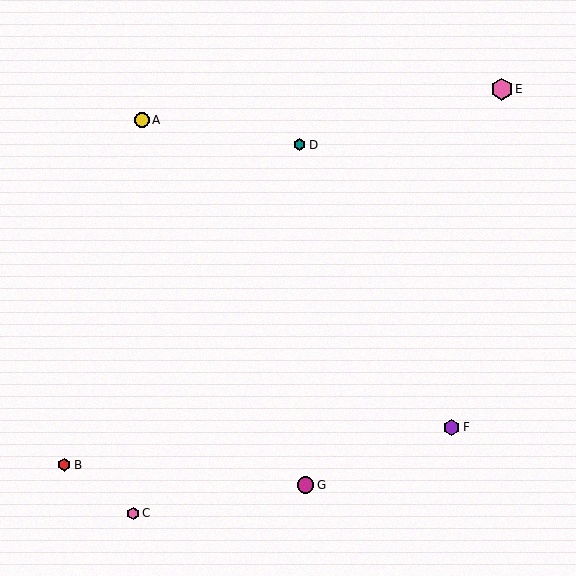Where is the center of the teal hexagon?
The center of the teal hexagon is at (300, 145).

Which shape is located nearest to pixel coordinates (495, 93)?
The pink hexagon (labeled E) at (502, 89) is nearest to that location.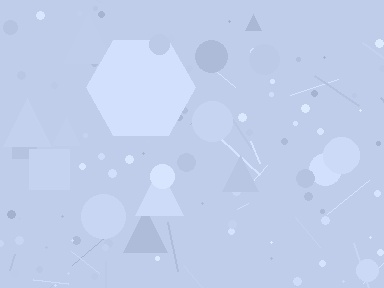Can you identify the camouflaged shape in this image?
The camouflaged shape is a hexagon.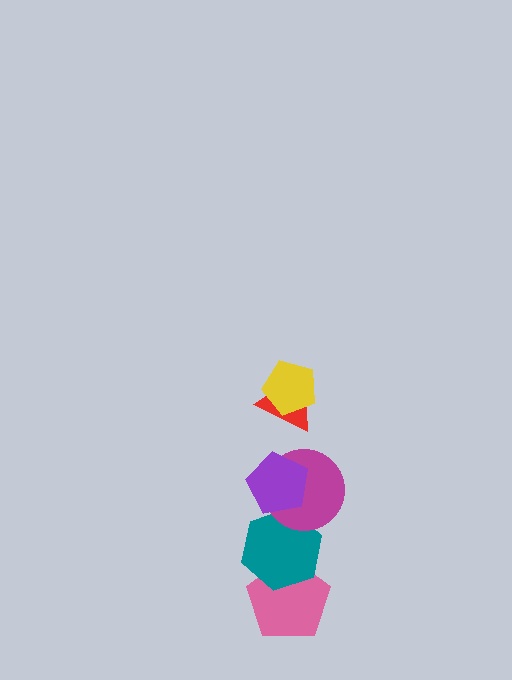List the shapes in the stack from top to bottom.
From top to bottom: the yellow pentagon, the red triangle, the purple pentagon, the magenta circle, the teal hexagon, the pink pentagon.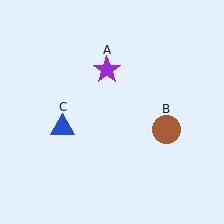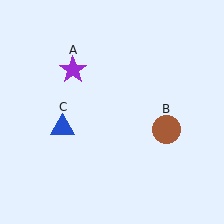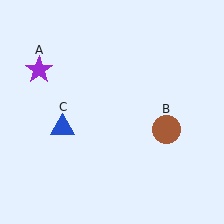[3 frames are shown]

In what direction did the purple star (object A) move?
The purple star (object A) moved left.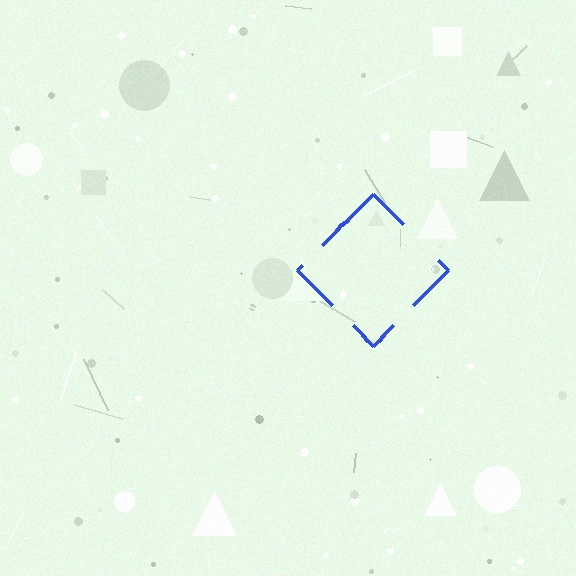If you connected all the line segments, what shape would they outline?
They would outline a diamond.